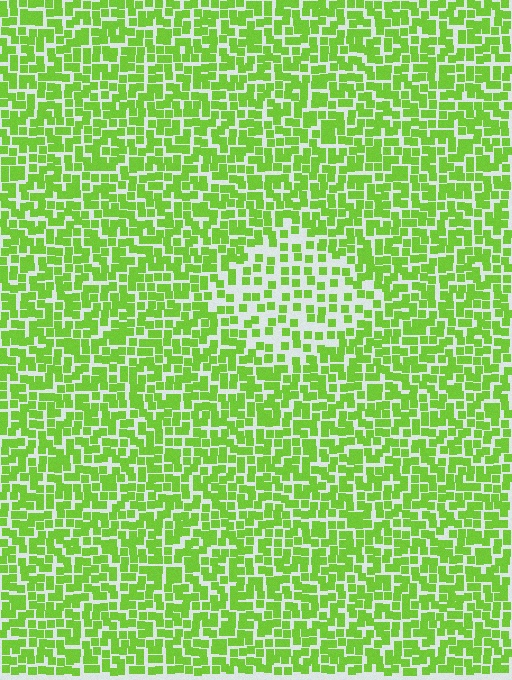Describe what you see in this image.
The image contains small lime elements arranged at two different densities. A diamond-shaped region is visible where the elements are less densely packed than the surrounding area.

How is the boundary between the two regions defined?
The boundary is defined by a change in element density (approximately 1.9x ratio). All elements are the same color, size, and shape.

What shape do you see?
I see a diamond.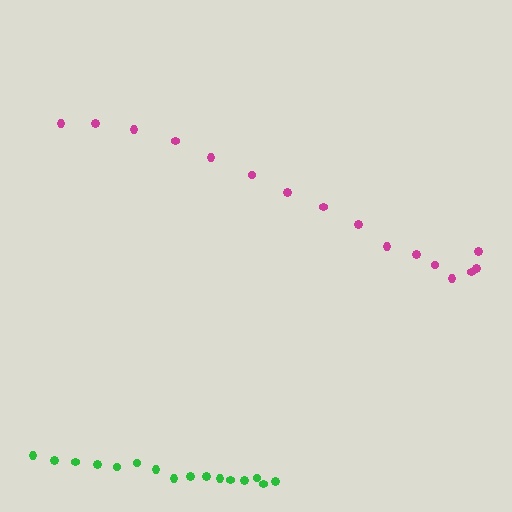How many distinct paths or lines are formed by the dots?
There are 2 distinct paths.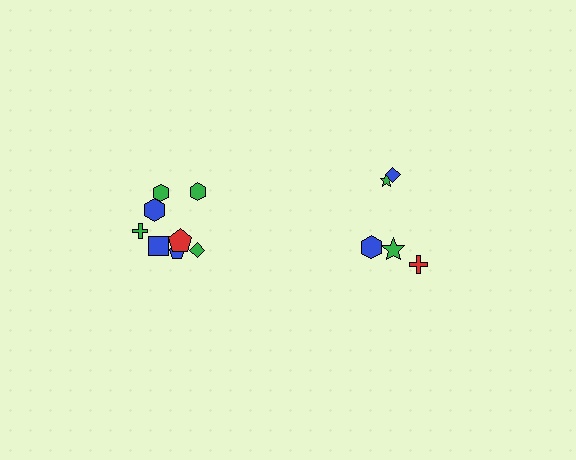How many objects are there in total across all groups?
There are 13 objects.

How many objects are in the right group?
There are 5 objects.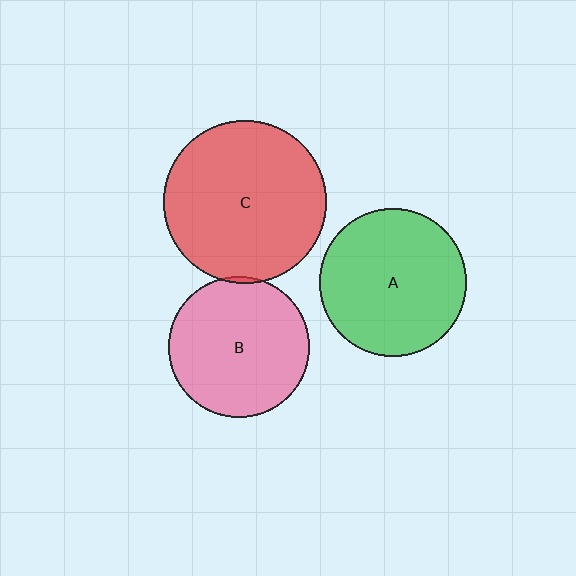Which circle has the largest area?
Circle C (red).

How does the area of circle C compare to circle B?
Approximately 1.3 times.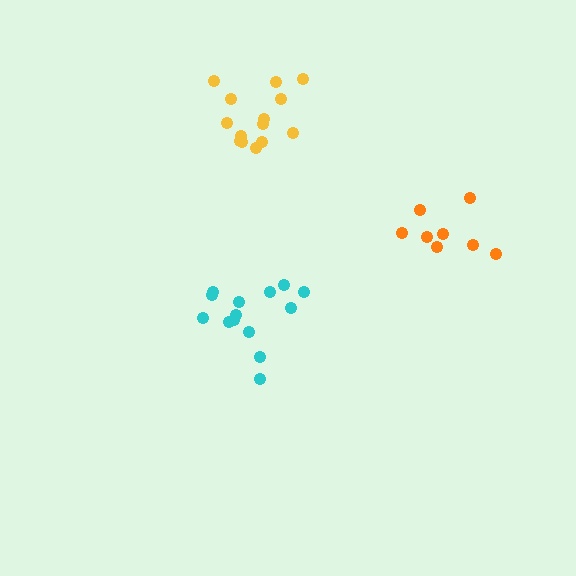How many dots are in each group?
Group 1: 14 dots, Group 2: 8 dots, Group 3: 14 dots (36 total).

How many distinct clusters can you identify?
There are 3 distinct clusters.